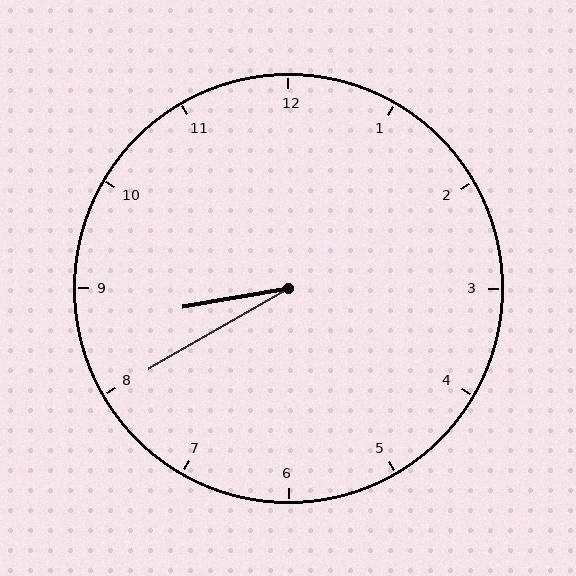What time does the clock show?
8:40.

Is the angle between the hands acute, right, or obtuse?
It is acute.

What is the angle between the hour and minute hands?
Approximately 20 degrees.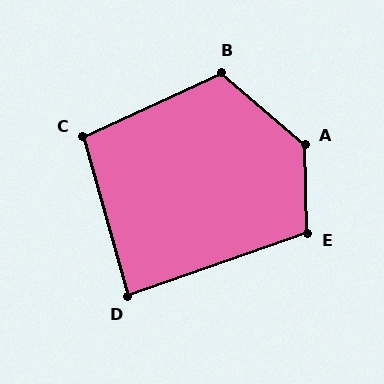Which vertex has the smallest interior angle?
D, at approximately 86 degrees.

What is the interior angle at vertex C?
Approximately 99 degrees (obtuse).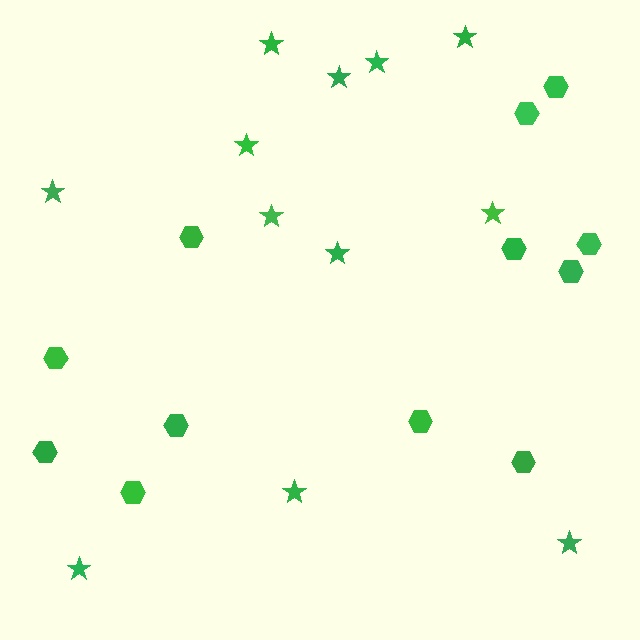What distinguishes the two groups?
There are 2 groups: one group of hexagons (12) and one group of stars (12).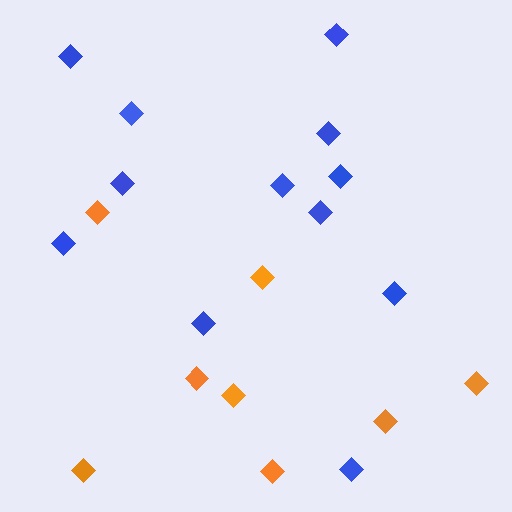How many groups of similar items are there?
There are 2 groups: one group of orange diamonds (8) and one group of blue diamonds (12).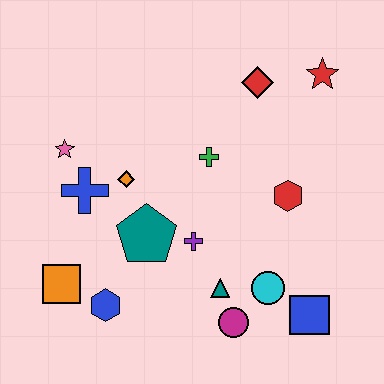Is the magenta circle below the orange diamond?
Yes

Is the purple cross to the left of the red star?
Yes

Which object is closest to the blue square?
The cyan circle is closest to the blue square.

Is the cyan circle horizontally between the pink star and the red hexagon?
Yes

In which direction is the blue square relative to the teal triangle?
The blue square is to the right of the teal triangle.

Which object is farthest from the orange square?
The red star is farthest from the orange square.